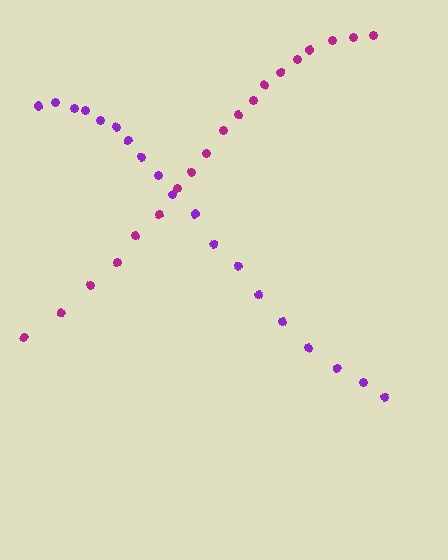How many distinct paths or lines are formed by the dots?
There are 2 distinct paths.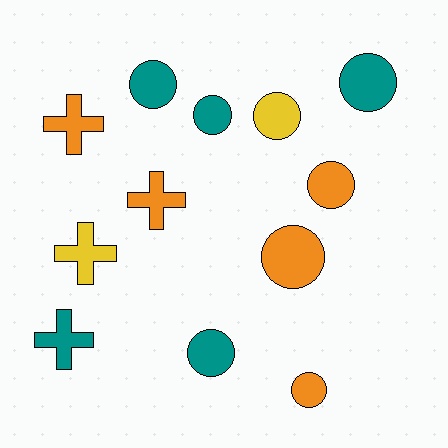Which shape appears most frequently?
Circle, with 8 objects.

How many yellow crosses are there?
There is 1 yellow cross.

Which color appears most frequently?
Orange, with 5 objects.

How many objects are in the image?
There are 12 objects.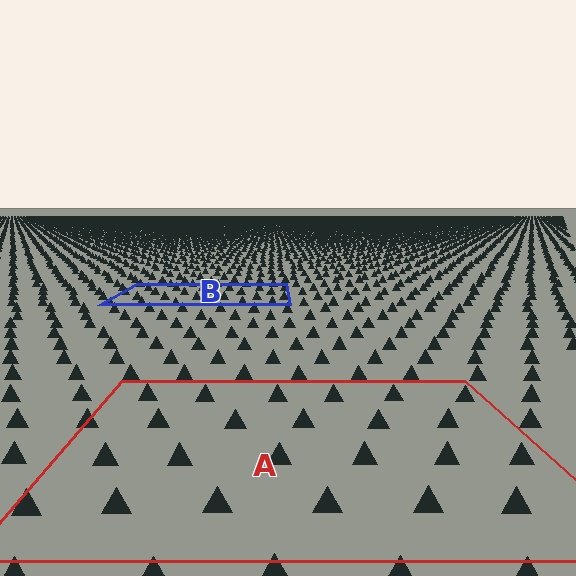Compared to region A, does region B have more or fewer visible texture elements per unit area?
Region B has more texture elements per unit area — they are packed more densely because it is farther away.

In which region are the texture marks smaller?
The texture marks are smaller in region B, because it is farther away.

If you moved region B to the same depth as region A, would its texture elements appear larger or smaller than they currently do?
They would appear larger. At a closer depth, the same texture elements are projected at a bigger on-screen size.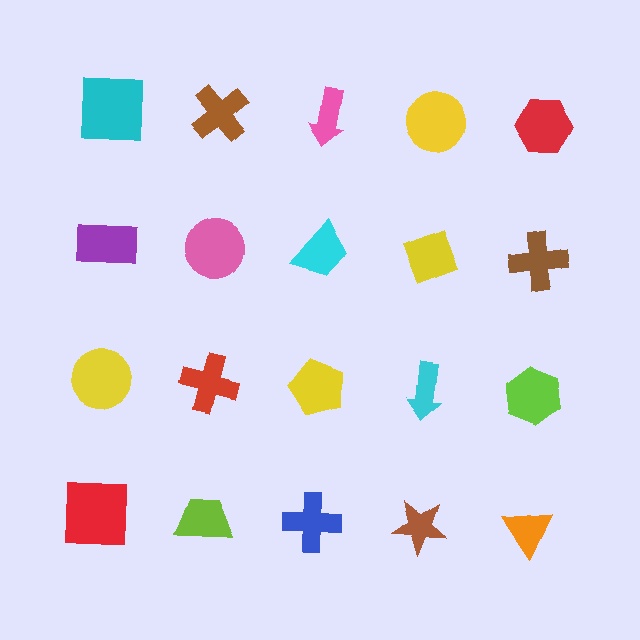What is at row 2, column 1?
A purple rectangle.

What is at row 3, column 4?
A cyan arrow.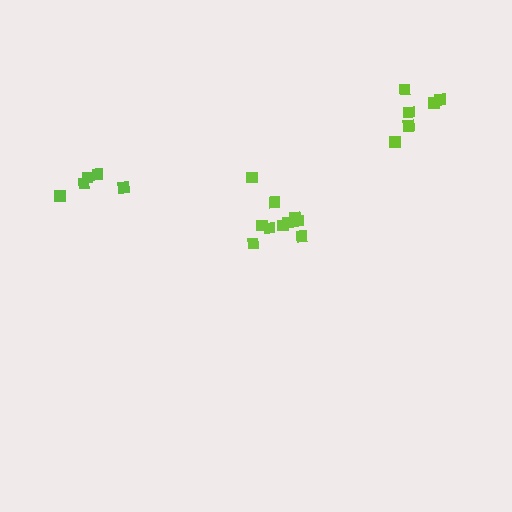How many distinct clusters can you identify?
There are 3 distinct clusters.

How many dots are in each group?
Group 1: 10 dots, Group 2: 6 dots, Group 3: 5 dots (21 total).